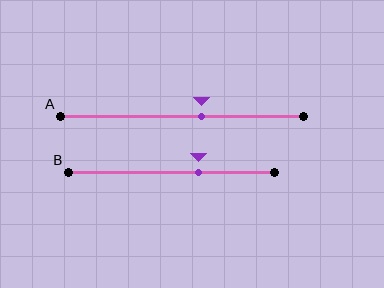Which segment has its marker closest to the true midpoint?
Segment A has its marker closest to the true midpoint.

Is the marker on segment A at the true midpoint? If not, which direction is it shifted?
No, the marker on segment A is shifted to the right by about 8% of the segment length.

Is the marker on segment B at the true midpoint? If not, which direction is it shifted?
No, the marker on segment B is shifted to the right by about 13% of the segment length.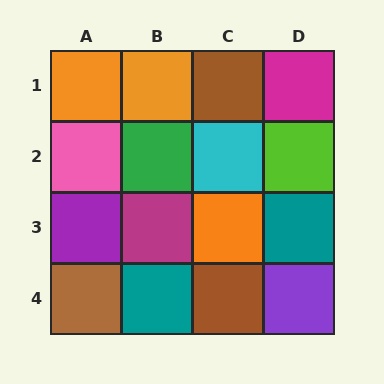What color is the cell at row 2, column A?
Pink.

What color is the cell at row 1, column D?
Magenta.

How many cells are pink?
1 cell is pink.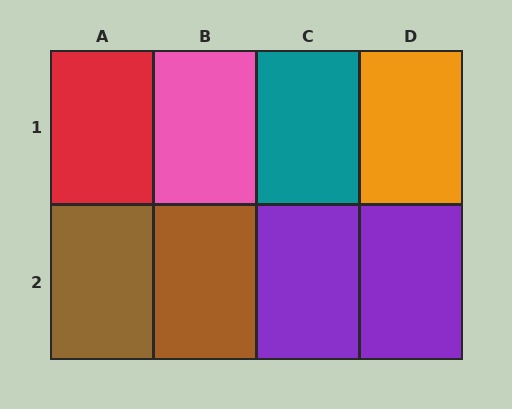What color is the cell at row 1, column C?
Teal.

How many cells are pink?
1 cell is pink.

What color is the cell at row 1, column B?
Pink.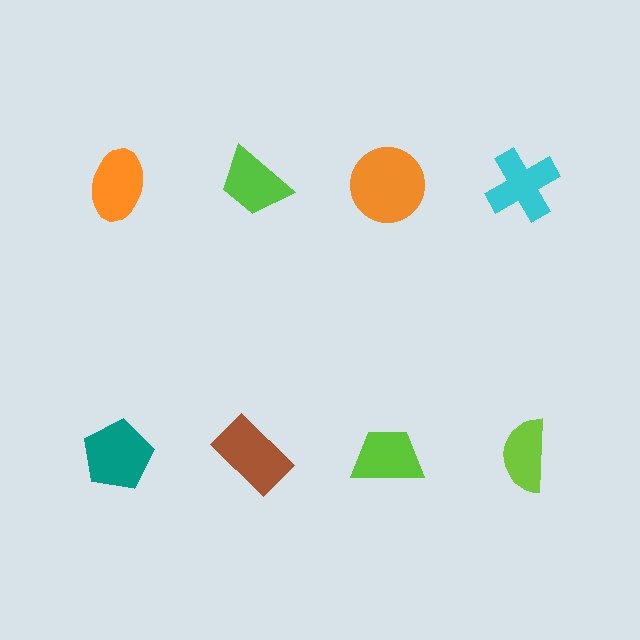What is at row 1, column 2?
A lime trapezoid.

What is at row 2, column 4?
A lime semicircle.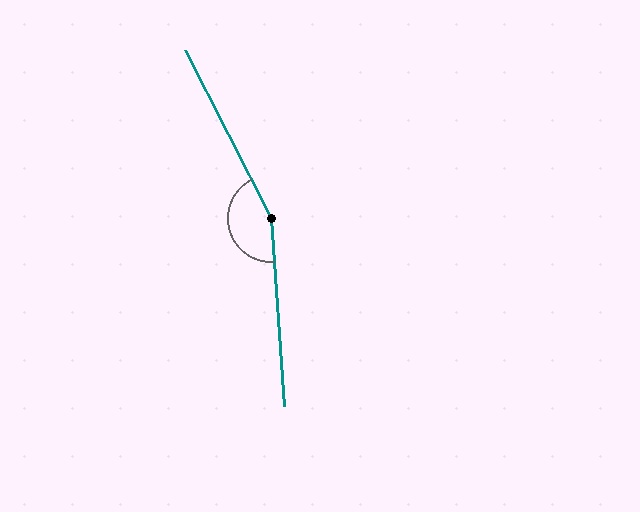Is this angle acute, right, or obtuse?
It is obtuse.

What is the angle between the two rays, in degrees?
Approximately 157 degrees.